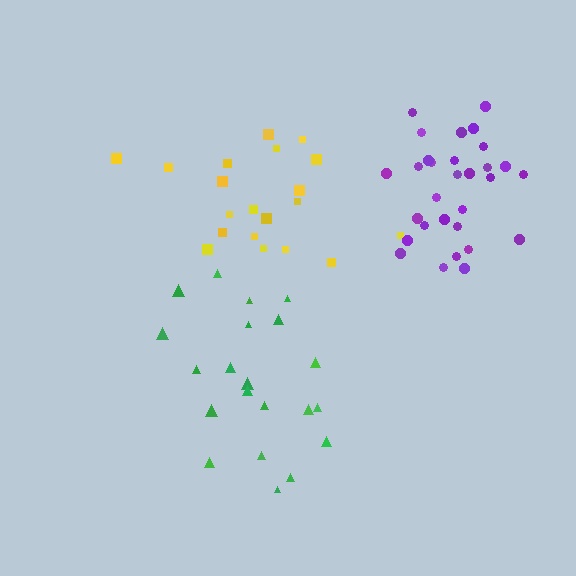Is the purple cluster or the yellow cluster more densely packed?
Purple.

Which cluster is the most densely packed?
Purple.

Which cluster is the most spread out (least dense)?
Green.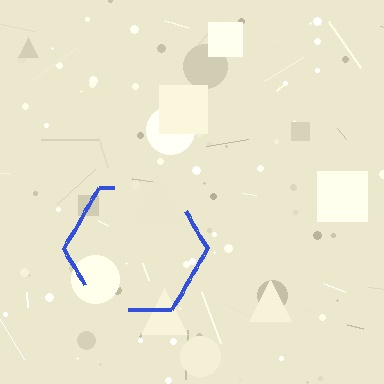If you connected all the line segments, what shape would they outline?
They would outline a hexagon.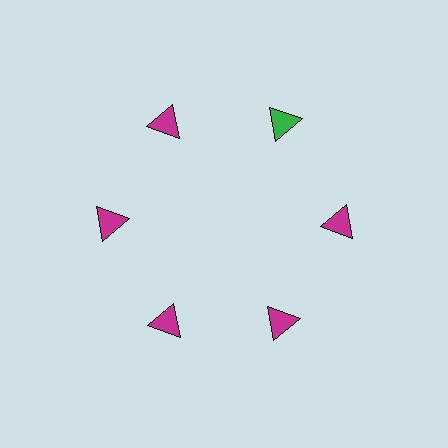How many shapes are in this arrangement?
There are 6 shapes arranged in a ring pattern.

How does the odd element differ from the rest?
It has a different color: green instead of magenta.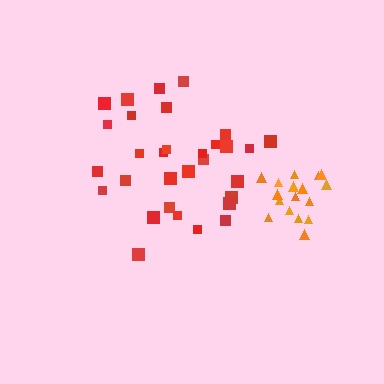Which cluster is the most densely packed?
Orange.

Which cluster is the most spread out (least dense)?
Red.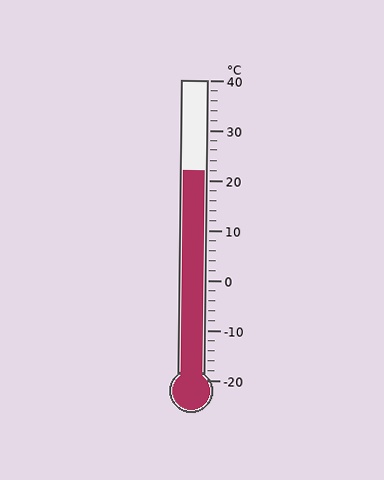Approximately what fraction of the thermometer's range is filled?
The thermometer is filled to approximately 70% of its range.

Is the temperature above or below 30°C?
The temperature is below 30°C.